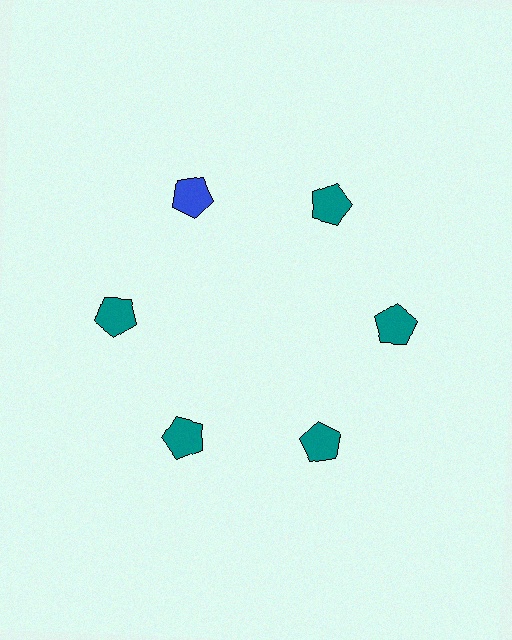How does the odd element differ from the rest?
It has a different color: blue instead of teal.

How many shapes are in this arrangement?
There are 6 shapes arranged in a ring pattern.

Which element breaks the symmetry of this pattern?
The blue pentagon at roughly the 11 o'clock position breaks the symmetry. All other shapes are teal pentagons.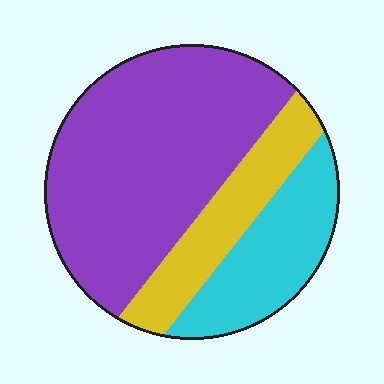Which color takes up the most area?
Purple, at roughly 60%.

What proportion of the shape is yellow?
Yellow takes up about one fifth (1/5) of the shape.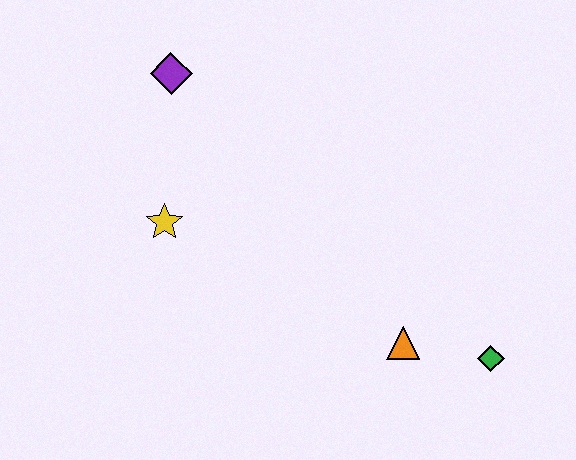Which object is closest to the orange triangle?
The green diamond is closest to the orange triangle.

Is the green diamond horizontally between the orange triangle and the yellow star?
No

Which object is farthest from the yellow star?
The green diamond is farthest from the yellow star.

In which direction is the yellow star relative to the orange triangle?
The yellow star is to the left of the orange triangle.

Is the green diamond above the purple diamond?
No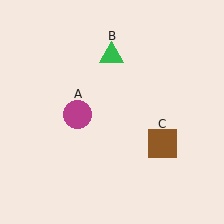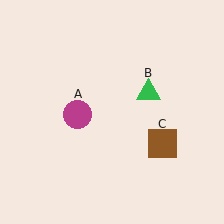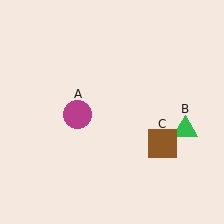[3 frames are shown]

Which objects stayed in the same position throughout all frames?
Magenta circle (object A) and brown square (object C) remained stationary.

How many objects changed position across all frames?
1 object changed position: green triangle (object B).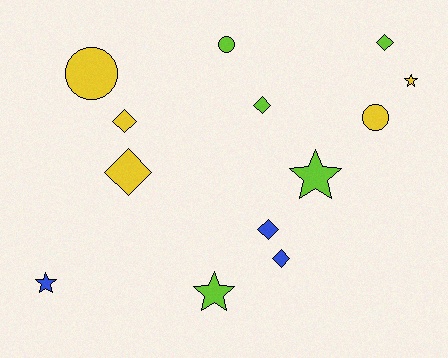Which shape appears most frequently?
Diamond, with 6 objects.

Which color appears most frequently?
Yellow, with 5 objects.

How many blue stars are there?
There is 1 blue star.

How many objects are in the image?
There are 13 objects.